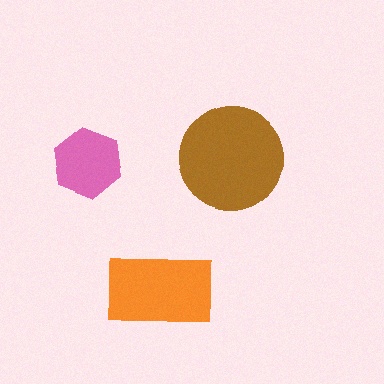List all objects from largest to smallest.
The brown circle, the orange rectangle, the pink hexagon.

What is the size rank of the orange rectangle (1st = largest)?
2nd.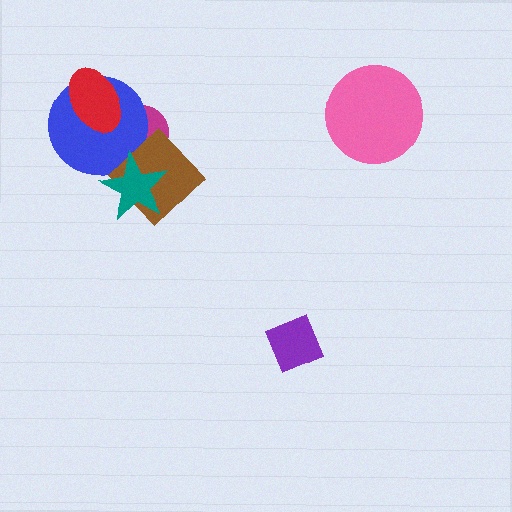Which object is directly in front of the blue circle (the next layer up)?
The red ellipse is directly in front of the blue circle.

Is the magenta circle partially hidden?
Yes, it is partially covered by another shape.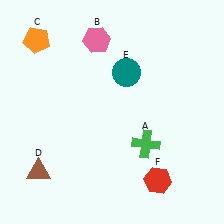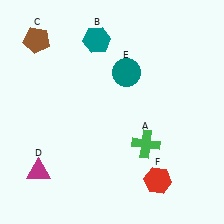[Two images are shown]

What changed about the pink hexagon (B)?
In Image 1, B is pink. In Image 2, it changed to teal.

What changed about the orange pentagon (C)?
In Image 1, C is orange. In Image 2, it changed to brown.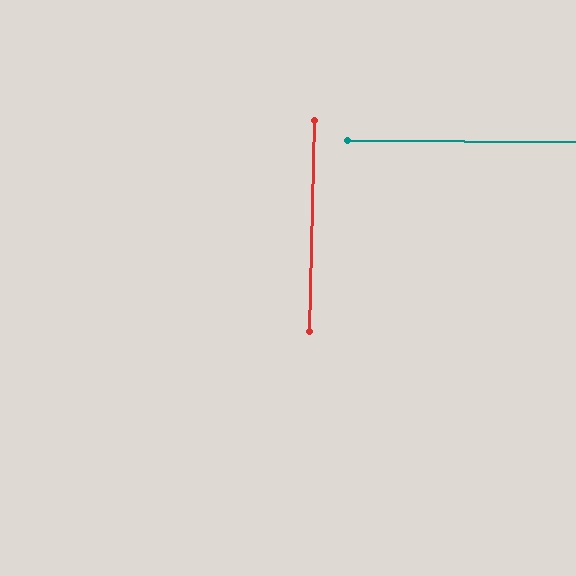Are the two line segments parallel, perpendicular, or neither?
Perpendicular — they meet at approximately 89°.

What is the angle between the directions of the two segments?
Approximately 89 degrees.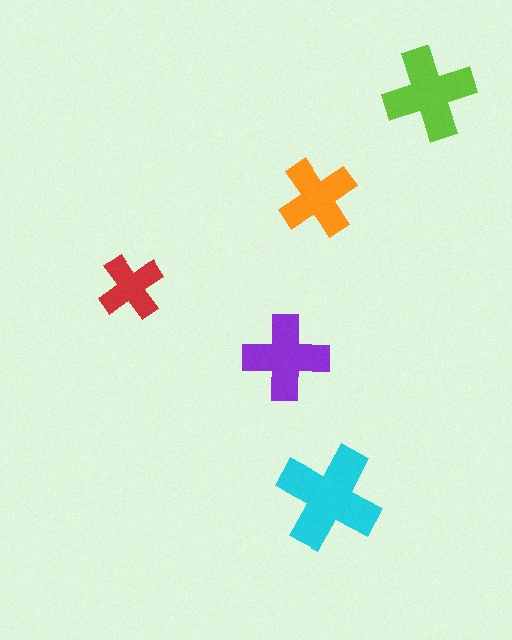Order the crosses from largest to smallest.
the cyan one, the lime one, the purple one, the orange one, the red one.